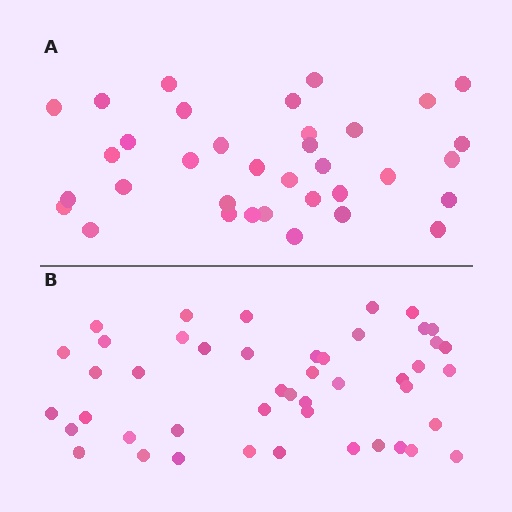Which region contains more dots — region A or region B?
Region B (the bottom region) has more dots.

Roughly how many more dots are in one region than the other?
Region B has roughly 12 or so more dots than region A.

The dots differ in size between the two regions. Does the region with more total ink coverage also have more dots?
No. Region A has more total ink coverage because its dots are larger, but region B actually contains more individual dots. Total area can be misleading — the number of items is what matters here.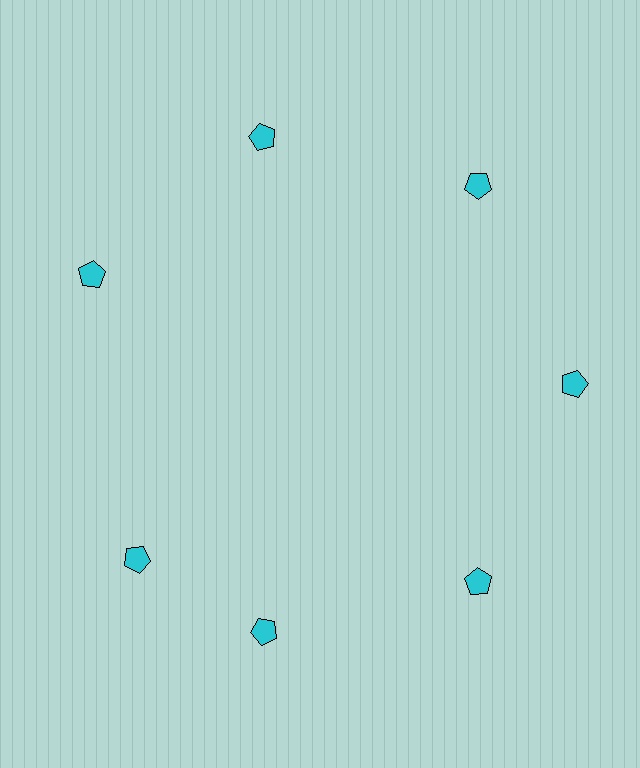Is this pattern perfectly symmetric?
No. The 7 cyan pentagons are arranged in a ring, but one element near the 8 o'clock position is rotated out of alignment along the ring, breaking the 7-fold rotational symmetry.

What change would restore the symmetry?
The symmetry would be restored by rotating it back into even spacing with its neighbors so that all 7 pentagons sit at equal angles and equal distance from the center.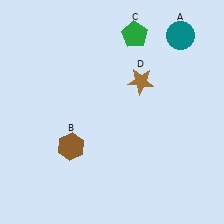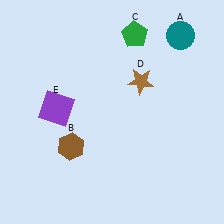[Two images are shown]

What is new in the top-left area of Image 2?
A purple square (E) was added in the top-left area of Image 2.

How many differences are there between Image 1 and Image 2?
There is 1 difference between the two images.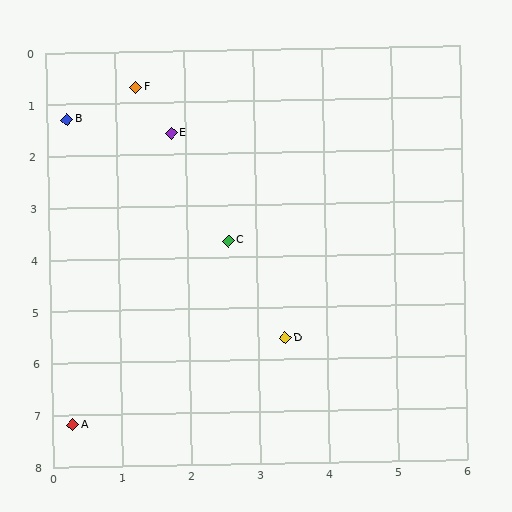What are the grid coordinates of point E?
Point E is at approximately (1.8, 1.6).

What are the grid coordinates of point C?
Point C is at approximately (2.6, 3.7).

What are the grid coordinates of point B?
Point B is at approximately (0.3, 1.3).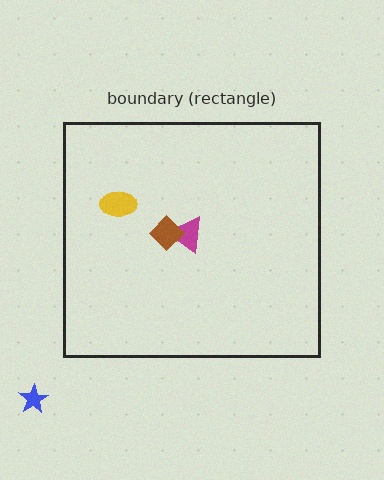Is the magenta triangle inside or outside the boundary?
Inside.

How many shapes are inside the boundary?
3 inside, 1 outside.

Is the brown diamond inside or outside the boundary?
Inside.